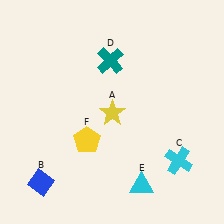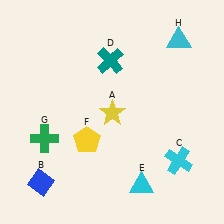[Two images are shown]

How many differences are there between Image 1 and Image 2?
There are 2 differences between the two images.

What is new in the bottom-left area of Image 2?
A green cross (G) was added in the bottom-left area of Image 2.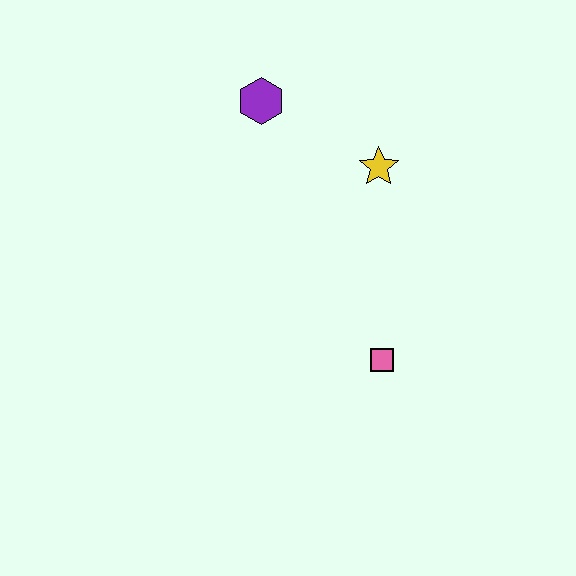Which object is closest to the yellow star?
The purple hexagon is closest to the yellow star.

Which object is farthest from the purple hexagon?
The pink square is farthest from the purple hexagon.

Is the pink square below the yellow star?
Yes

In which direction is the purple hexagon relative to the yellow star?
The purple hexagon is to the left of the yellow star.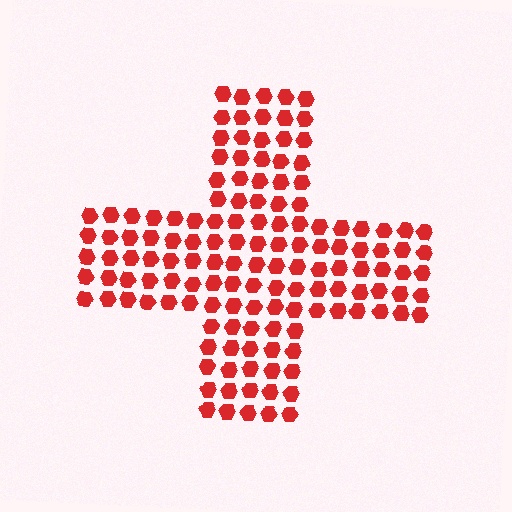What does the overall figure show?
The overall figure shows a cross.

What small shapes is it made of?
It is made of small hexagons.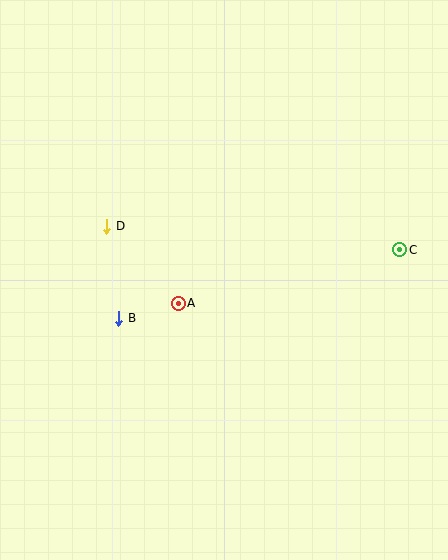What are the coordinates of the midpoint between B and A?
The midpoint between B and A is at (148, 311).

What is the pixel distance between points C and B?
The distance between C and B is 289 pixels.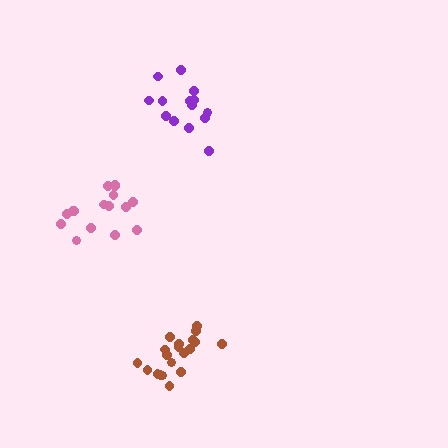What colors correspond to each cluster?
The clusters are colored: pink, brown, purple.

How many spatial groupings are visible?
There are 3 spatial groupings.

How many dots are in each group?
Group 1: 16 dots, Group 2: 20 dots, Group 3: 14 dots (50 total).